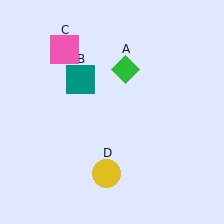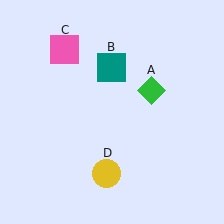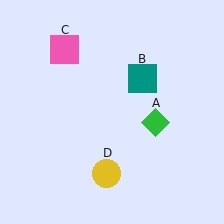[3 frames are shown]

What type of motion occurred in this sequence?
The green diamond (object A), teal square (object B) rotated clockwise around the center of the scene.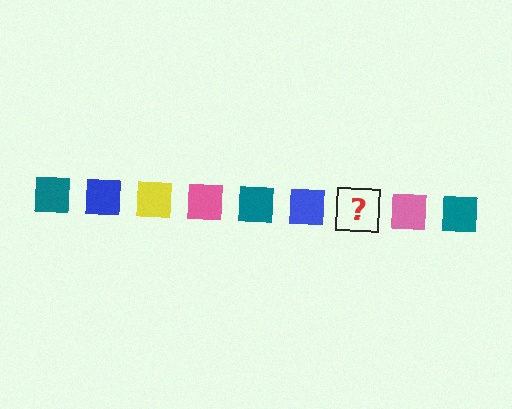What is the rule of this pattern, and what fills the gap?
The rule is that the pattern cycles through teal, blue, yellow, pink squares. The gap should be filled with a yellow square.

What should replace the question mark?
The question mark should be replaced with a yellow square.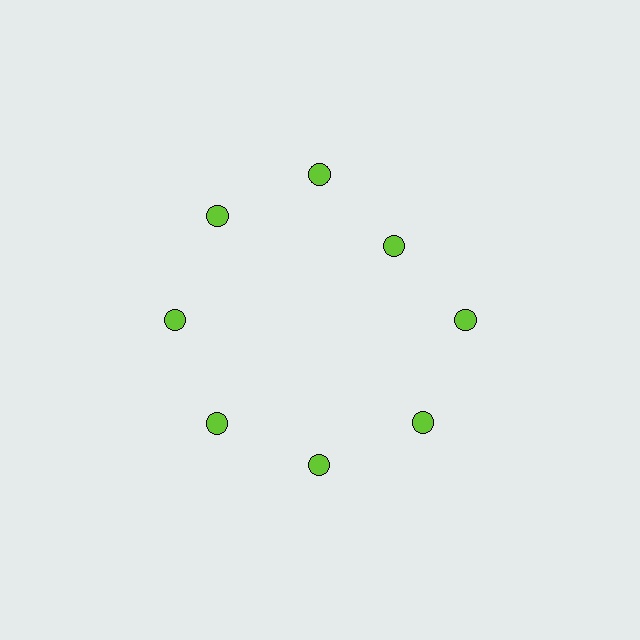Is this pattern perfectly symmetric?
No. The 8 lime circles are arranged in a ring, but one element near the 2 o'clock position is pulled inward toward the center, breaking the 8-fold rotational symmetry.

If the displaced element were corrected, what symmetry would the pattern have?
It would have 8-fold rotational symmetry — the pattern would map onto itself every 45 degrees.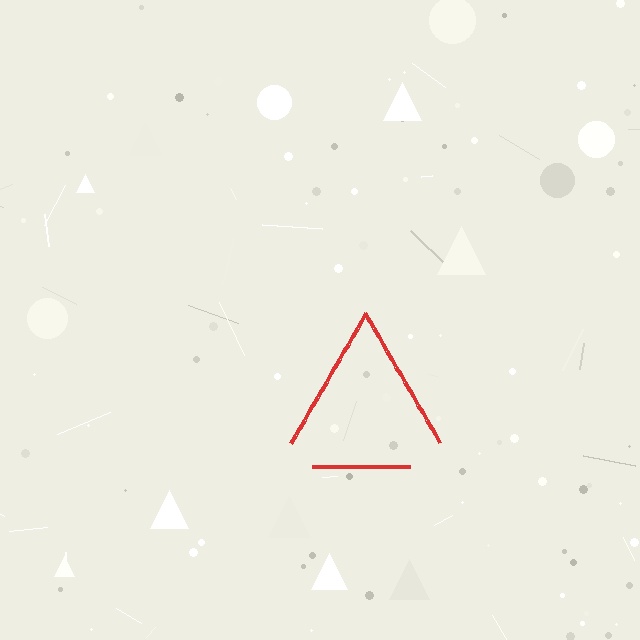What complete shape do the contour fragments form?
The contour fragments form a triangle.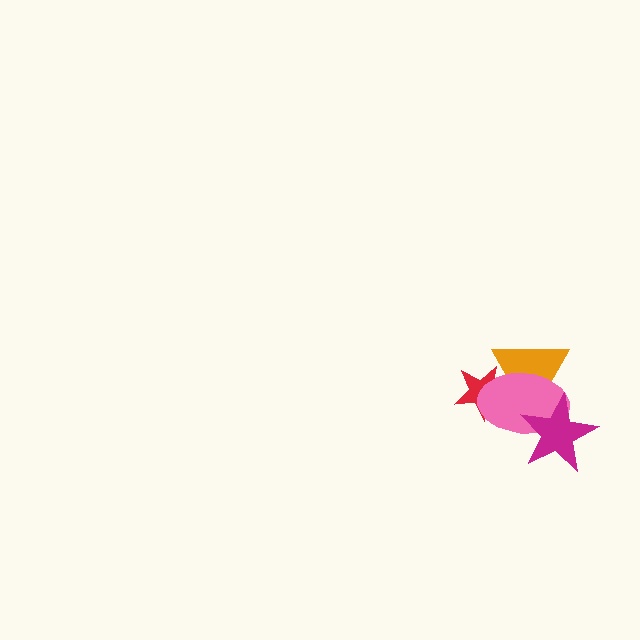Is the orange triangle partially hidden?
Yes, it is partially covered by another shape.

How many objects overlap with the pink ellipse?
3 objects overlap with the pink ellipse.